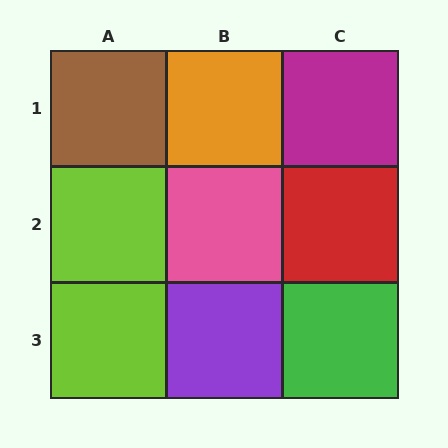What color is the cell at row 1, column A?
Brown.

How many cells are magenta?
1 cell is magenta.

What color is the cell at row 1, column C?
Magenta.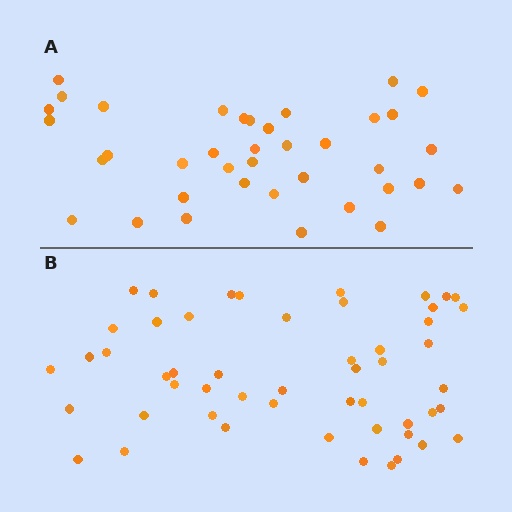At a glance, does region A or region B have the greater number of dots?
Region B (the bottom region) has more dots.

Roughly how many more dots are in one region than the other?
Region B has approximately 15 more dots than region A.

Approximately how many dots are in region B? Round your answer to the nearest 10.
About 50 dots. (The exact count is 52, which rounds to 50.)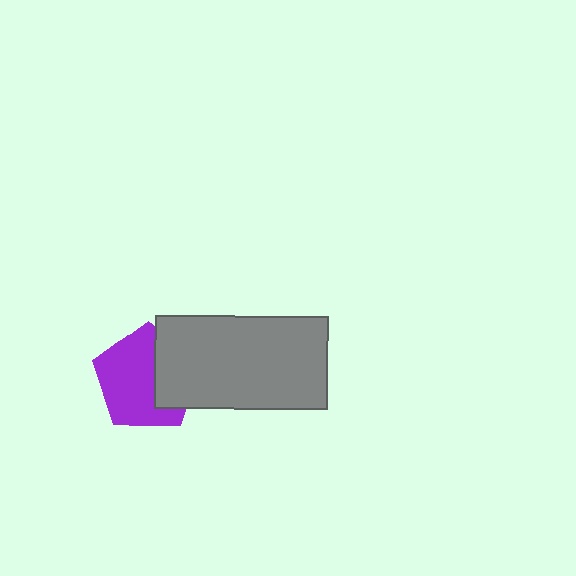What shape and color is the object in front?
The object in front is a gray rectangle.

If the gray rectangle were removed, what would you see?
You would see the complete purple pentagon.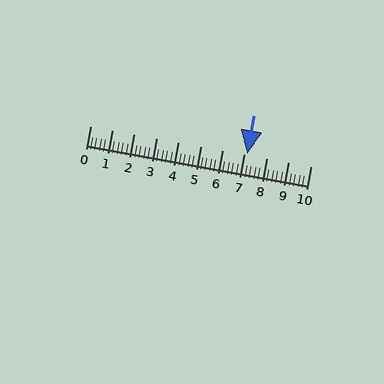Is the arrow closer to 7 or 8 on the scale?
The arrow is closer to 7.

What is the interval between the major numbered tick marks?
The major tick marks are spaced 1 units apart.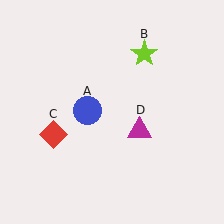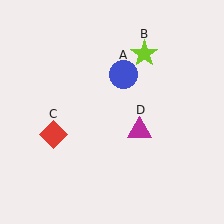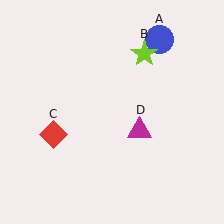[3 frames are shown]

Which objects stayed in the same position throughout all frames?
Lime star (object B) and red diamond (object C) and magenta triangle (object D) remained stationary.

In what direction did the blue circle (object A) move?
The blue circle (object A) moved up and to the right.